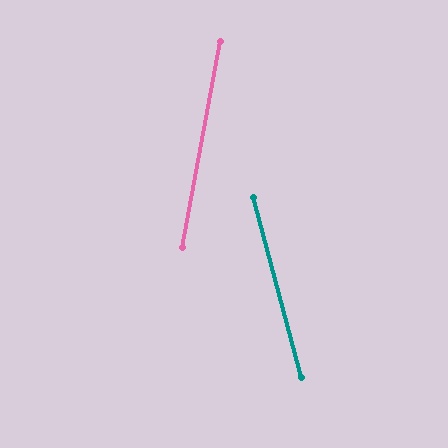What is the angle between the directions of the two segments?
Approximately 25 degrees.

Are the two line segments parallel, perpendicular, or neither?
Neither parallel nor perpendicular — they differ by about 25°.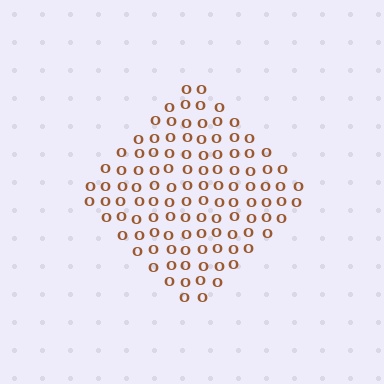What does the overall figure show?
The overall figure shows a diamond.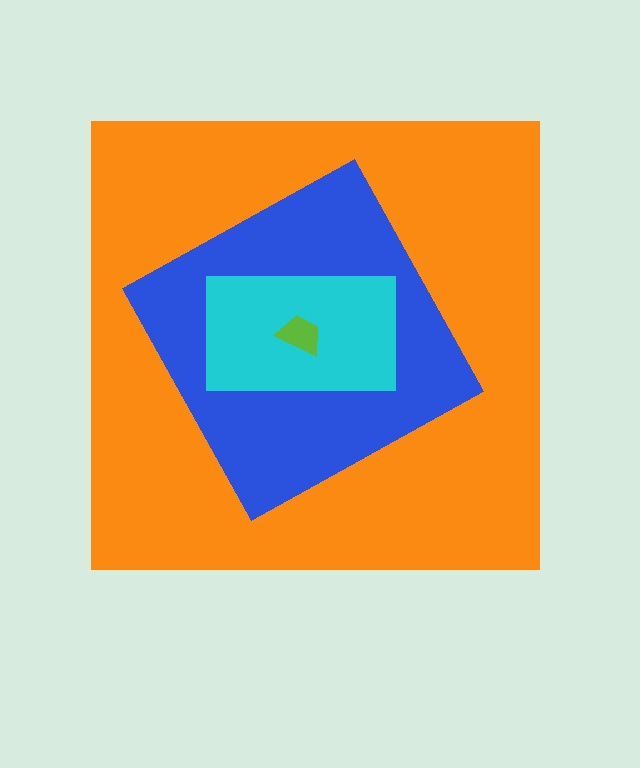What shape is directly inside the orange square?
The blue diamond.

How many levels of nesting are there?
4.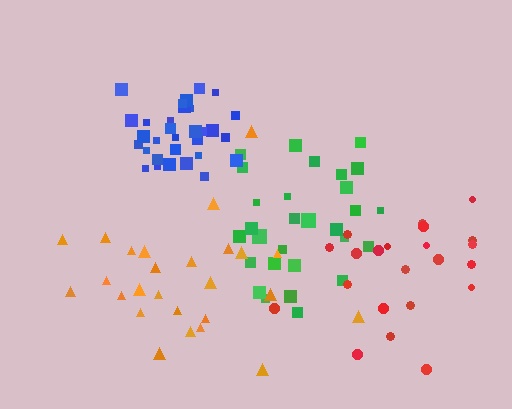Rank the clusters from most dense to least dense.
blue, green, red, orange.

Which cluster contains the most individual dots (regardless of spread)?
Blue (31).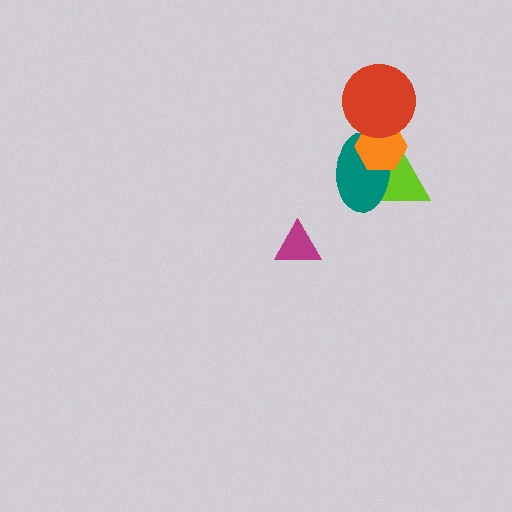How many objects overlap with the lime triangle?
2 objects overlap with the lime triangle.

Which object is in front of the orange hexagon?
The red circle is in front of the orange hexagon.